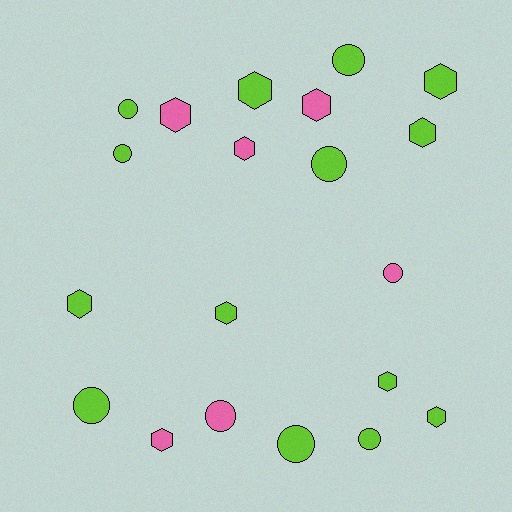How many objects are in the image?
There are 20 objects.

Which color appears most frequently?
Lime, with 14 objects.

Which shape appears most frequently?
Hexagon, with 11 objects.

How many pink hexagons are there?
There are 4 pink hexagons.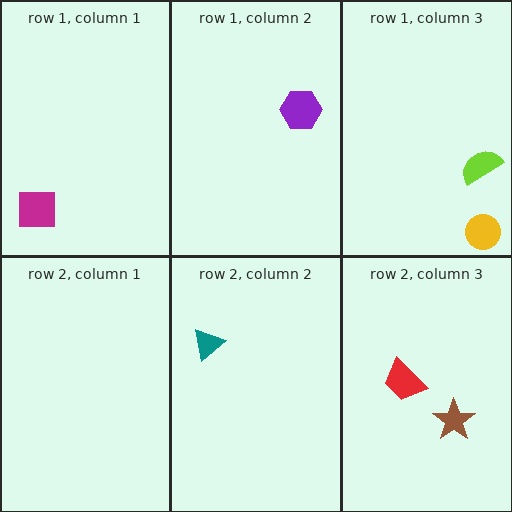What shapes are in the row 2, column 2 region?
The teal triangle.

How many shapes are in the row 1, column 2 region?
1.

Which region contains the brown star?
The row 2, column 3 region.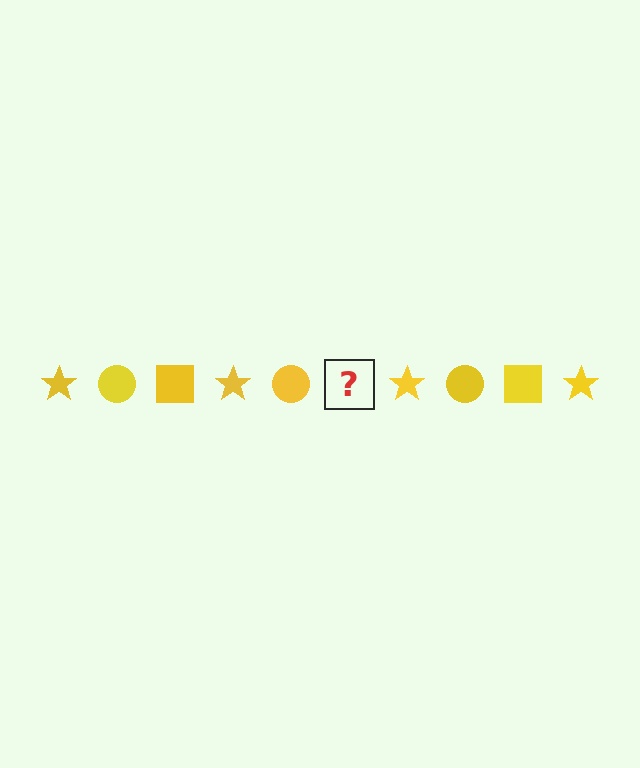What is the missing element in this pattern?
The missing element is a yellow square.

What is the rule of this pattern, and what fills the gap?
The rule is that the pattern cycles through star, circle, square shapes in yellow. The gap should be filled with a yellow square.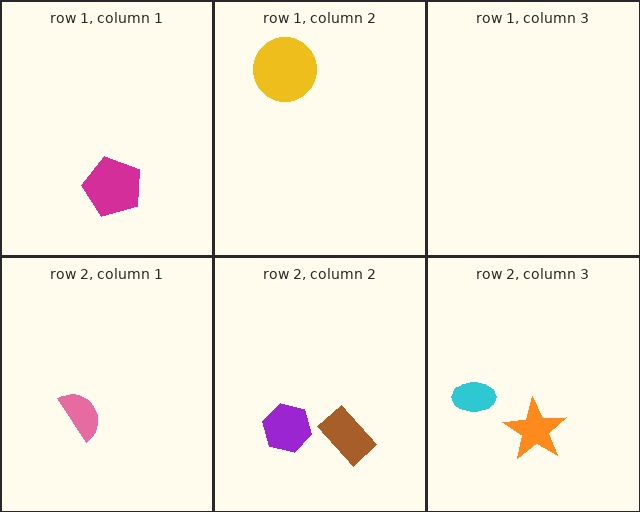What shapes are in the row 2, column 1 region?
The pink semicircle.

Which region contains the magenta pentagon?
The row 1, column 1 region.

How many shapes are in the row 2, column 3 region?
2.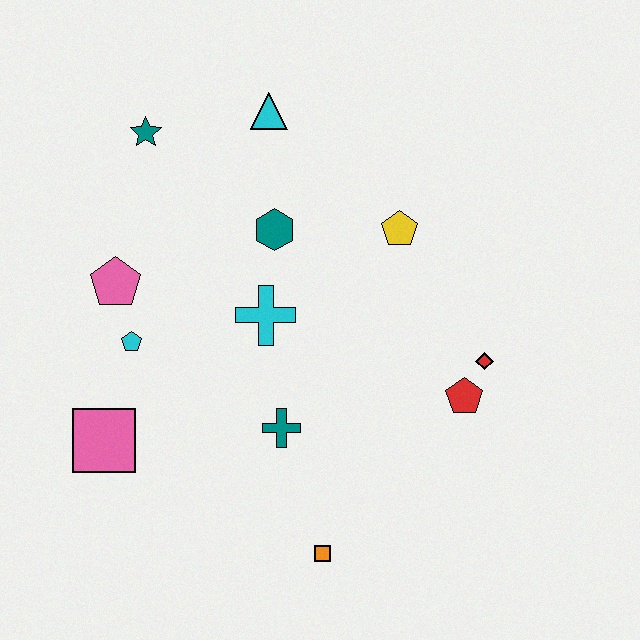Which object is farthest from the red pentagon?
The teal star is farthest from the red pentagon.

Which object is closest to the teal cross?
The cyan cross is closest to the teal cross.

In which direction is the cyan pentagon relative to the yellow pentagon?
The cyan pentagon is to the left of the yellow pentagon.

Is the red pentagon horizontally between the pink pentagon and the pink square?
No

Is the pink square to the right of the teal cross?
No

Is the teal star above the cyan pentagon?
Yes